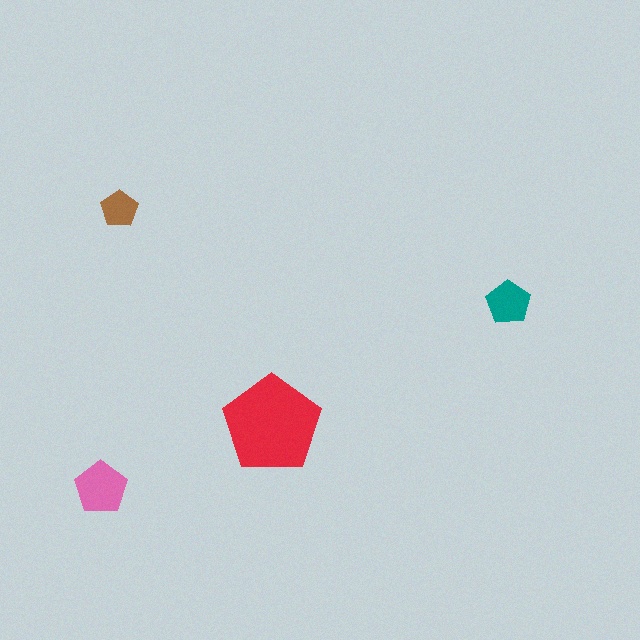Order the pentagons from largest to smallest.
the red one, the pink one, the teal one, the brown one.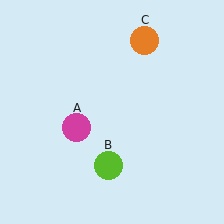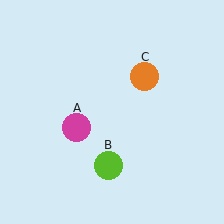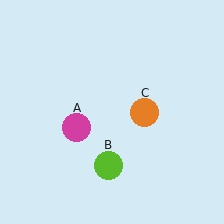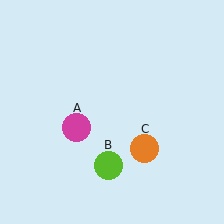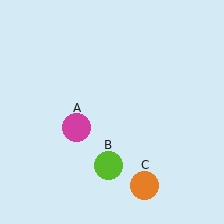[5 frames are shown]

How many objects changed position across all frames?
1 object changed position: orange circle (object C).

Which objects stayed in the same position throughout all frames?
Magenta circle (object A) and lime circle (object B) remained stationary.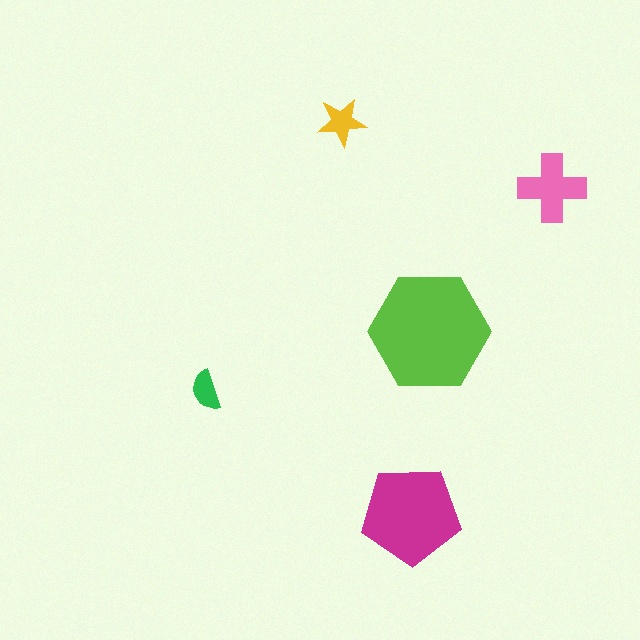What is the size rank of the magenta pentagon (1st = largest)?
2nd.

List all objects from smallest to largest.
The green semicircle, the yellow star, the pink cross, the magenta pentagon, the lime hexagon.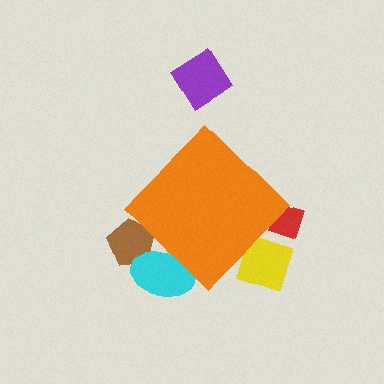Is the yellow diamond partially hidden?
Yes, the yellow diamond is partially hidden behind the orange diamond.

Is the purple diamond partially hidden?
No, the purple diamond is fully visible.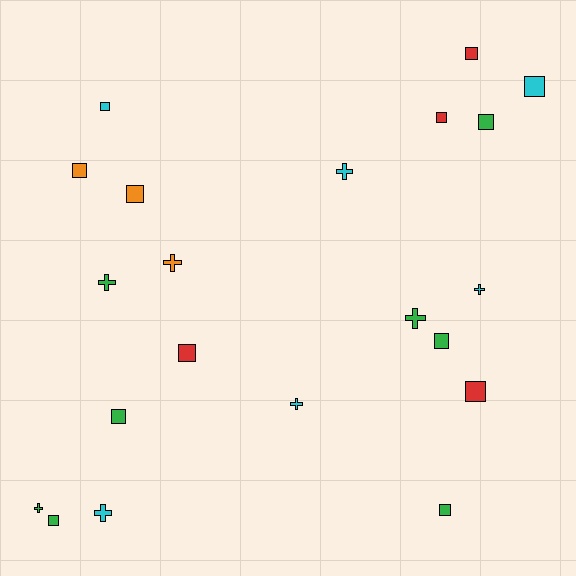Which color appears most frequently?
Green, with 8 objects.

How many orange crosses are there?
There is 1 orange cross.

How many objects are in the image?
There are 21 objects.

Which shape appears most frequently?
Square, with 13 objects.